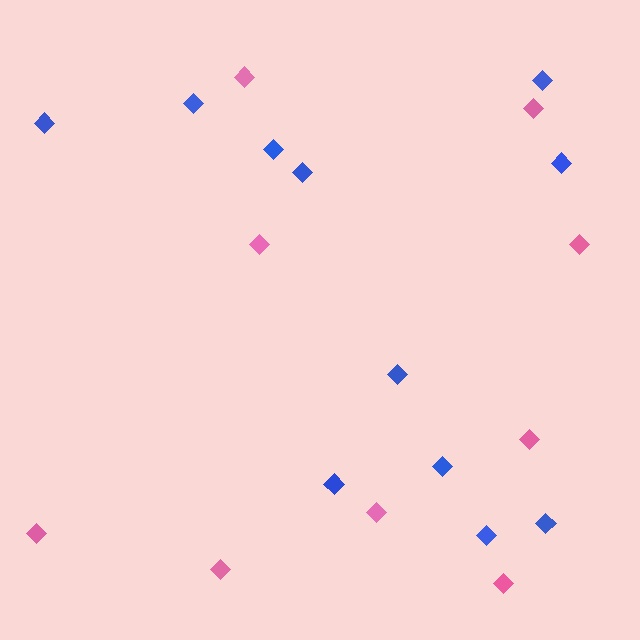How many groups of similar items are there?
There are 2 groups: one group of blue diamonds (11) and one group of pink diamonds (9).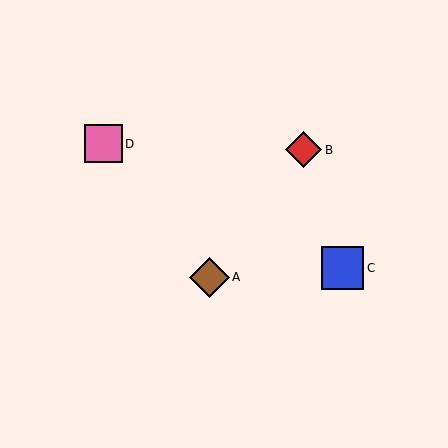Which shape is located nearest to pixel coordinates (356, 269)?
The blue square (labeled C) at (343, 268) is nearest to that location.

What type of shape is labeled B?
Shape B is a red diamond.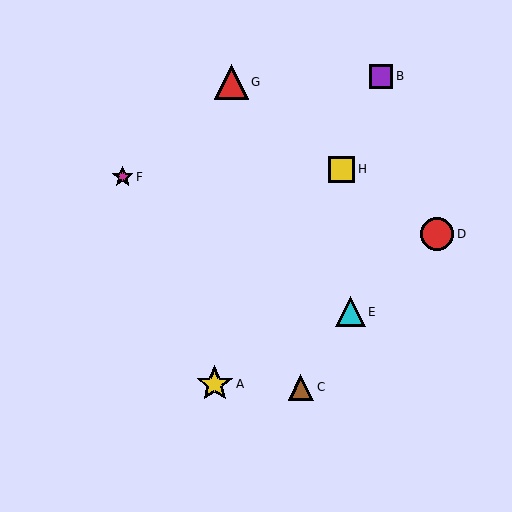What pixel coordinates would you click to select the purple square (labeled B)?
Click at (381, 76) to select the purple square B.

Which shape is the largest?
The yellow star (labeled A) is the largest.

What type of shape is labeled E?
Shape E is a cyan triangle.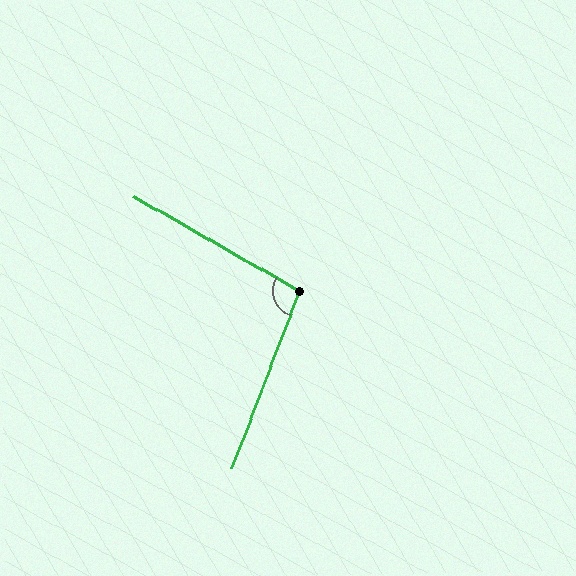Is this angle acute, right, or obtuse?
It is obtuse.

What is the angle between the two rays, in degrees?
Approximately 99 degrees.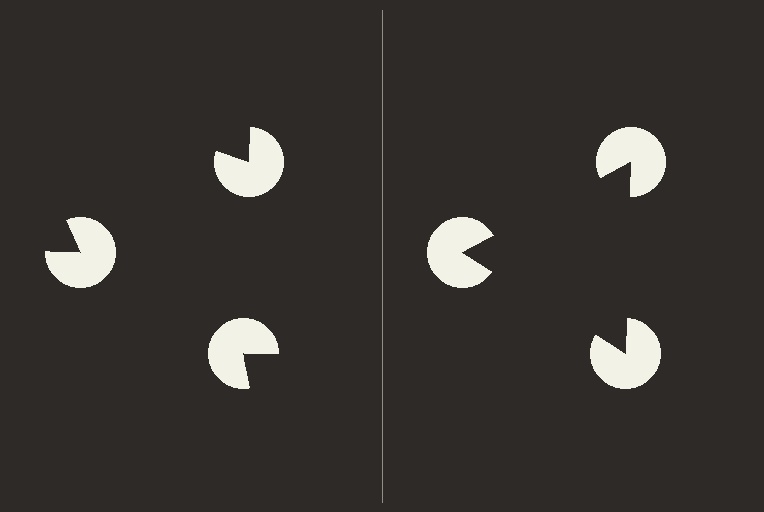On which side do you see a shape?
An illusory triangle appears on the right side. On the left side the wedge cuts are rotated, so no coherent shape forms.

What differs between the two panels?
The pac-man discs are positioned identically on both sides; only the wedge orientations differ. On the right they align to a triangle; on the left they are misaligned.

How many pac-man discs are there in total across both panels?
6 — 3 on each side.